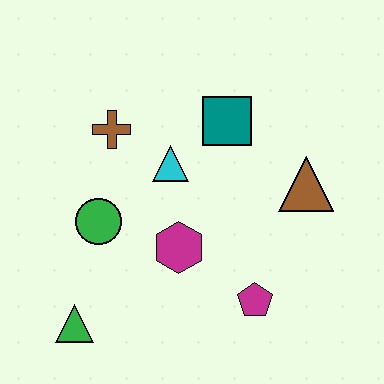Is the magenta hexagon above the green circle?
No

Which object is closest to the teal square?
The cyan triangle is closest to the teal square.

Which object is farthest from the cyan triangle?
The green triangle is farthest from the cyan triangle.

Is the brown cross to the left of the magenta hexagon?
Yes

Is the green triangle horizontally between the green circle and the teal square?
No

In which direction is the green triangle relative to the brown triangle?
The green triangle is to the left of the brown triangle.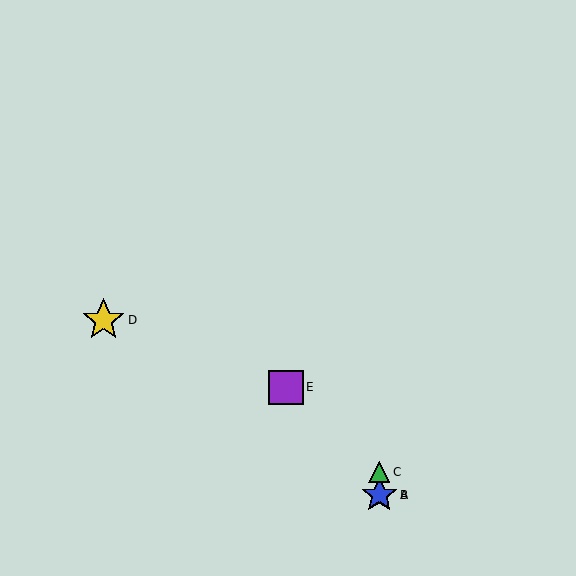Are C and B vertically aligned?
Yes, both are at x≈379.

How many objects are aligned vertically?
3 objects (A, B, C) are aligned vertically.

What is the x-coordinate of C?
Object C is at x≈379.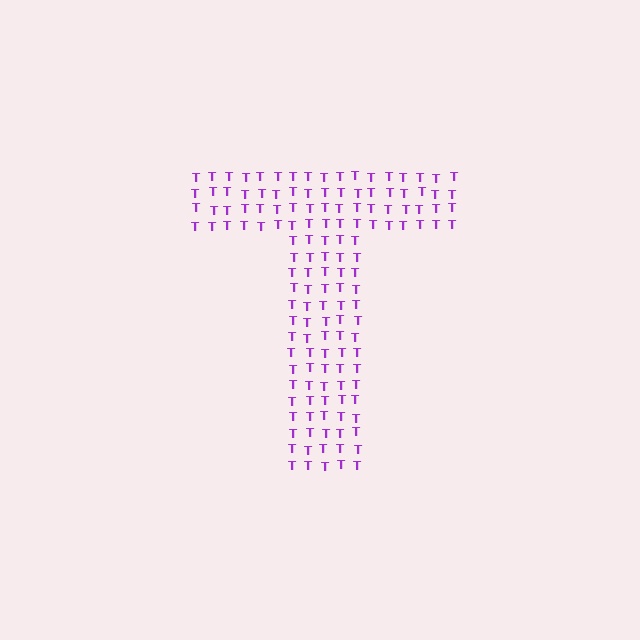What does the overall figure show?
The overall figure shows the letter T.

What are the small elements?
The small elements are letter T's.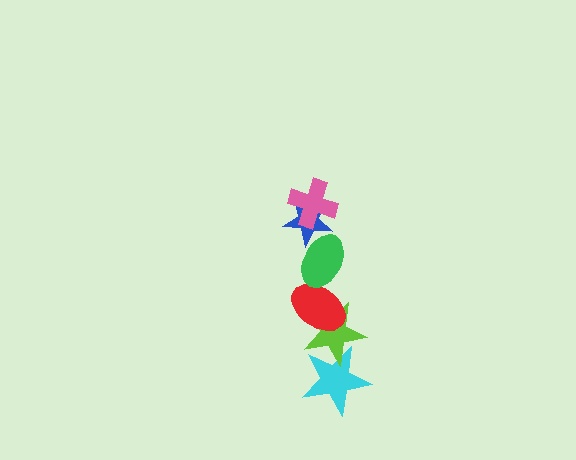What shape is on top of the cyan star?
The lime star is on top of the cyan star.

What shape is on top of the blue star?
The pink cross is on top of the blue star.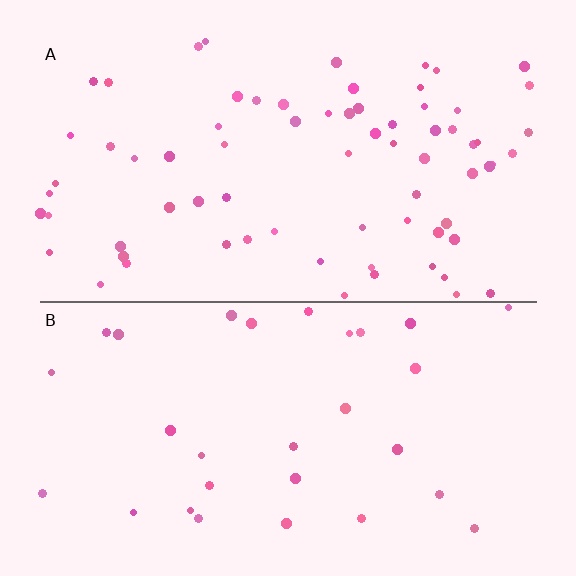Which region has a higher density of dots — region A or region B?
A (the top).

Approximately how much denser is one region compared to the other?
Approximately 2.4× — region A over region B.